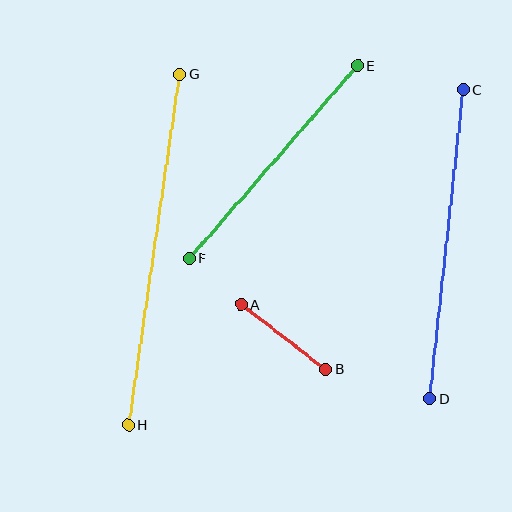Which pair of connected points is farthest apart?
Points G and H are farthest apart.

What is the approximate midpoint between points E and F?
The midpoint is at approximately (274, 162) pixels.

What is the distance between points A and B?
The distance is approximately 107 pixels.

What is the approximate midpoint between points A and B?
The midpoint is at approximately (283, 337) pixels.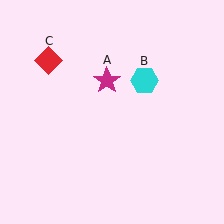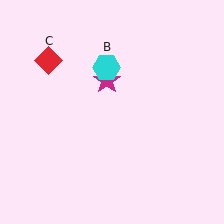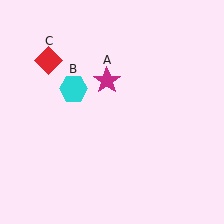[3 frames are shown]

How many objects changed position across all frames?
1 object changed position: cyan hexagon (object B).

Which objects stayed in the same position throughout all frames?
Magenta star (object A) and red diamond (object C) remained stationary.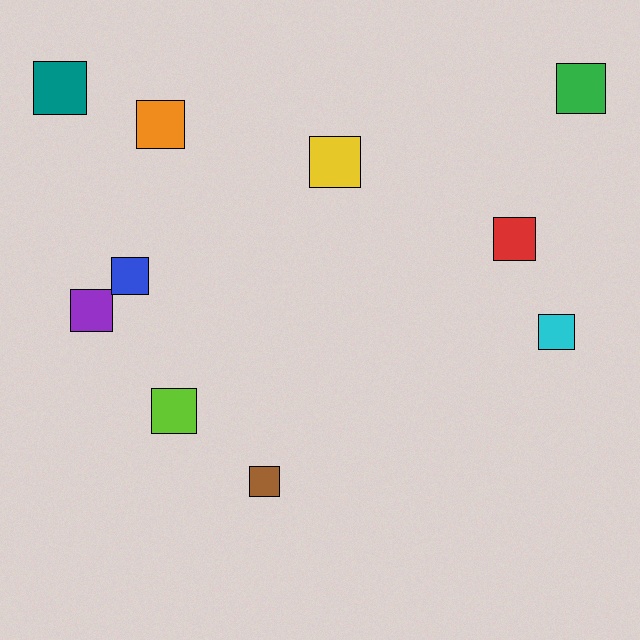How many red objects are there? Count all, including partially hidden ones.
There is 1 red object.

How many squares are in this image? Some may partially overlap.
There are 10 squares.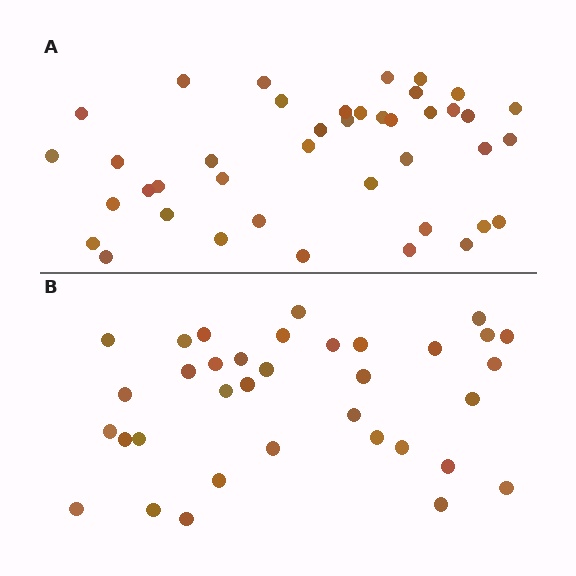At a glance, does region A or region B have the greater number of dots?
Region A (the top region) has more dots.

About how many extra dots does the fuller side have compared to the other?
Region A has about 6 more dots than region B.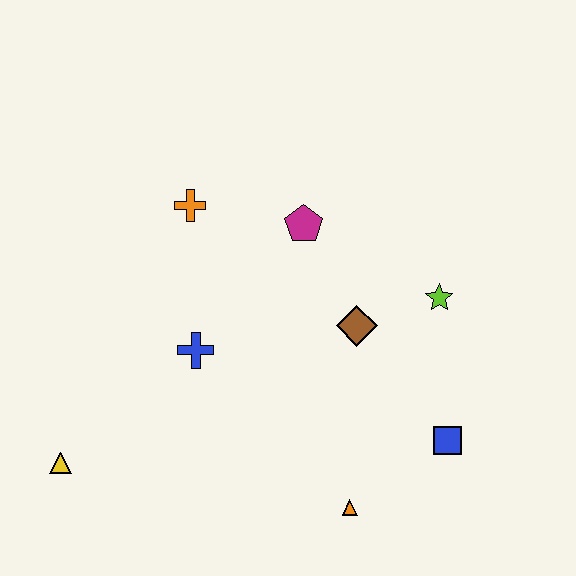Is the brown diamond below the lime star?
Yes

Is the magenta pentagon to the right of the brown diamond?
No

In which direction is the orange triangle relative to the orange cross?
The orange triangle is below the orange cross.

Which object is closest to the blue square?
The orange triangle is closest to the blue square.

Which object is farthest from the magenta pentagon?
The yellow triangle is farthest from the magenta pentagon.